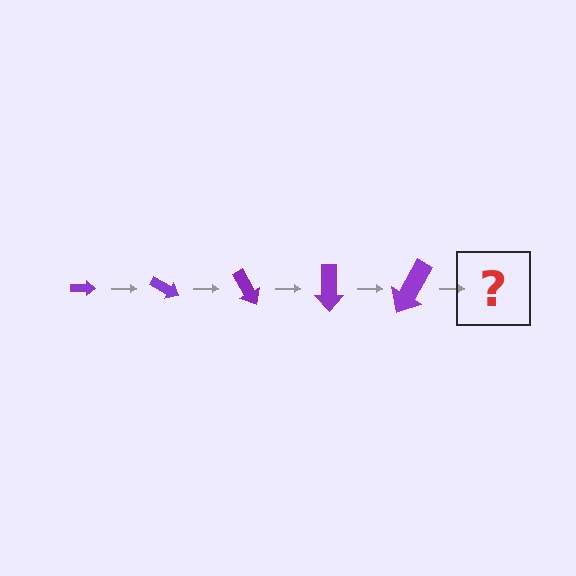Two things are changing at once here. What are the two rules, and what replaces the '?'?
The two rules are that the arrow grows larger each step and it rotates 30 degrees each step. The '?' should be an arrow, larger than the previous one and rotated 150 degrees from the start.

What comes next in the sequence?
The next element should be an arrow, larger than the previous one and rotated 150 degrees from the start.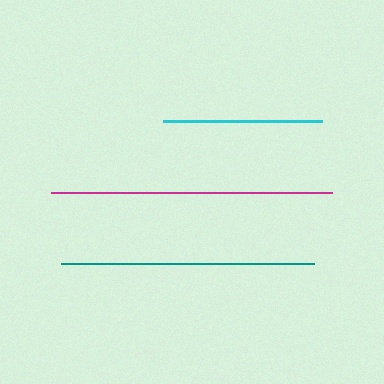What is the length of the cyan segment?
The cyan segment is approximately 159 pixels long.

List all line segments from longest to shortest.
From longest to shortest: magenta, teal, cyan.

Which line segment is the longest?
The magenta line is the longest at approximately 281 pixels.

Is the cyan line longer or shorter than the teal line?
The teal line is longer than the cyan line.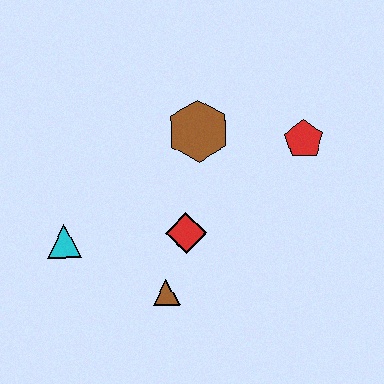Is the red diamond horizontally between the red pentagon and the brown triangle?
Yes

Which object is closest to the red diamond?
The brown triangle is closest to the red diamond.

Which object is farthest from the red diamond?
The red pentagon is farthest from the red diamond.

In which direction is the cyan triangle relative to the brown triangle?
The cyan triangle is to the left of the brown triangle.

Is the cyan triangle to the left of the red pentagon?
Yes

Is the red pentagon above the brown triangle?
Yes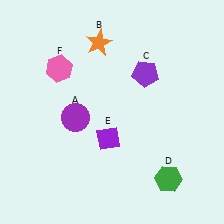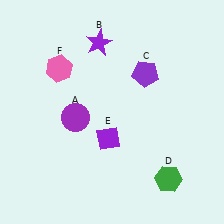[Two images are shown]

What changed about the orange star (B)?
In Image 1, B is orange. In Image 2, it changed to purple.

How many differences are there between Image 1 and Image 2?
There is 1 difference between the two images.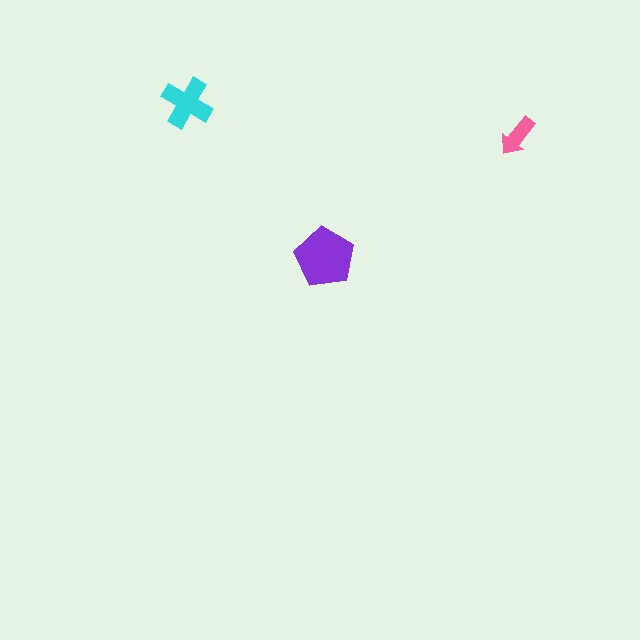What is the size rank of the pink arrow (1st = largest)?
3rd.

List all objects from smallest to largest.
The pink arrow, the cyan cross, the purple pentagon.